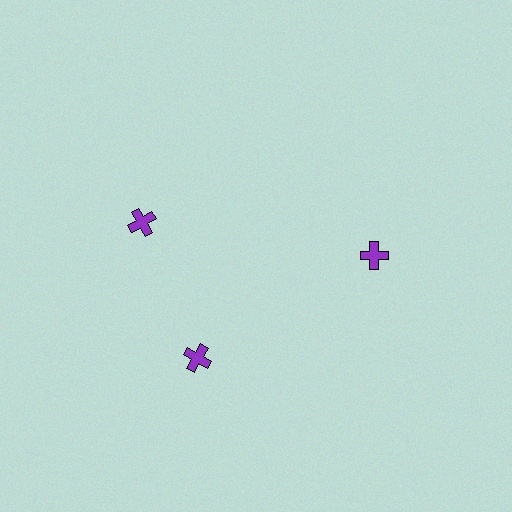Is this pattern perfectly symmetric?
No. The 3 purple crosses are arranged in a ring, but one element near the 11 o'clock position is rotated out of alignment along the ring, breaking the 3-fold rotational symmetry.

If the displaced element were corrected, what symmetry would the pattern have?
It would have 3-fold rotational symmetry — the pattern would map onto itself every 120 degrees.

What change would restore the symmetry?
The symmetry would be restored by rotating it back into even spacing with its neighbors so that all 3 crosses sit at equal angles and equal distance from the center.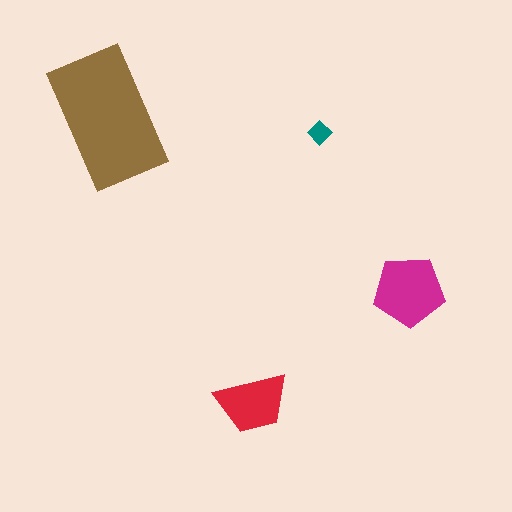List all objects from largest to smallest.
The brown rectangle, the magenta pentagon, the red trapezoid, the teal diamond.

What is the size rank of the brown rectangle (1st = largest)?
1st.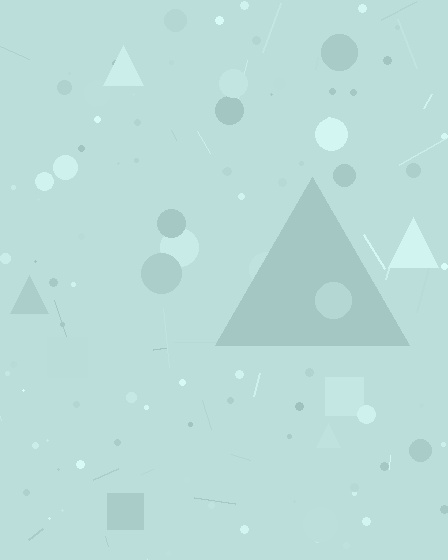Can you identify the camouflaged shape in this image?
The camouflaged shape is a triangle.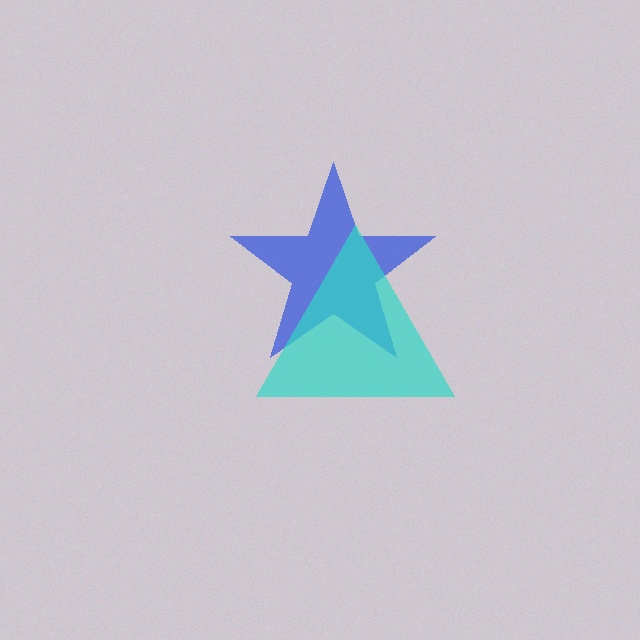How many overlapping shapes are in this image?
There are 2 overlapping shapes in the image.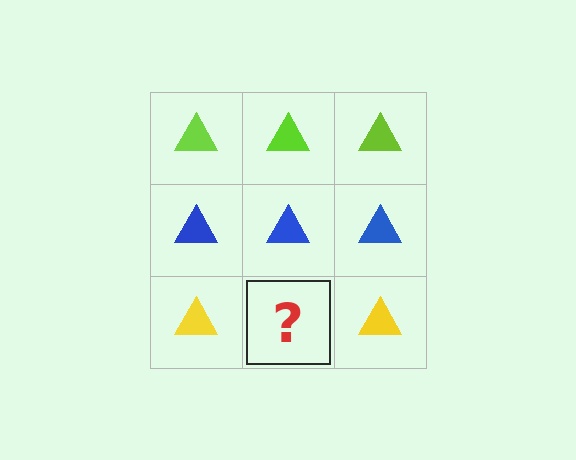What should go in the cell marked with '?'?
The missing cell should contain a yellow triangle.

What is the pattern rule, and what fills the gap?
The rule is that each row has a consistent color. The gap should be filled with a yellow triangle.